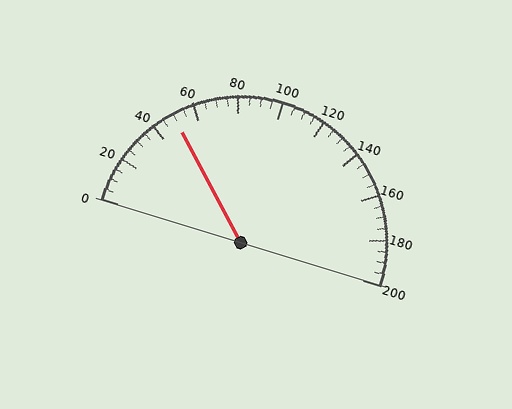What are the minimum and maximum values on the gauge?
The gauge ranges from 0 to 200.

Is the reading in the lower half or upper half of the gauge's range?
The reading is in the lower half of the range (0 to 200).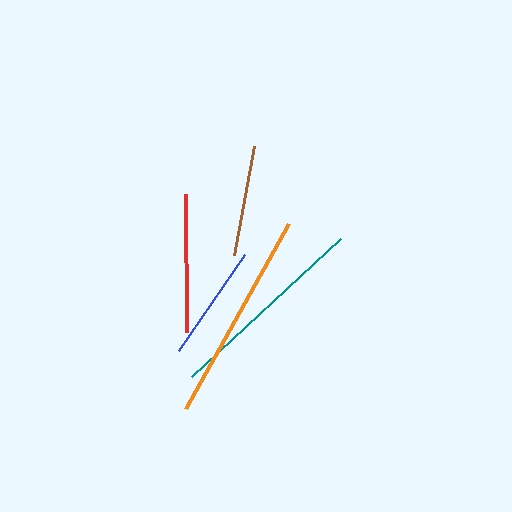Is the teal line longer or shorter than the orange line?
The orange line is longer than the teal line.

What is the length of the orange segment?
The orange segment is approximately 212 pixels long.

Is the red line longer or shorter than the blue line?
The red line is longer than the blue line.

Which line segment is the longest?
The orange line is the longest at approximately 212 pixels.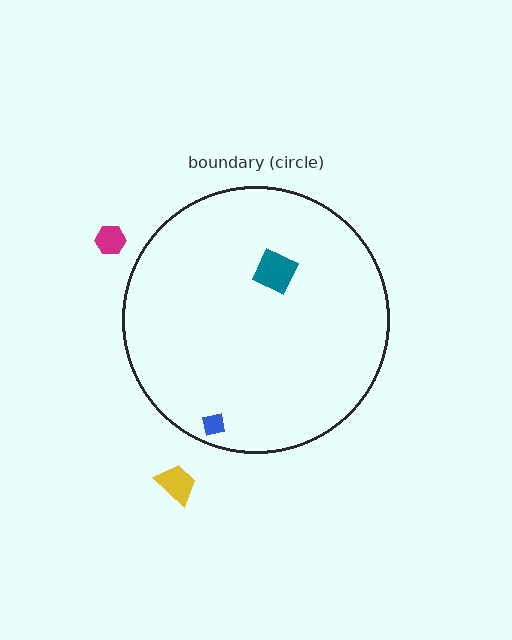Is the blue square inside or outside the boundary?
Inside.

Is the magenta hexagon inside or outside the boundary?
Outside.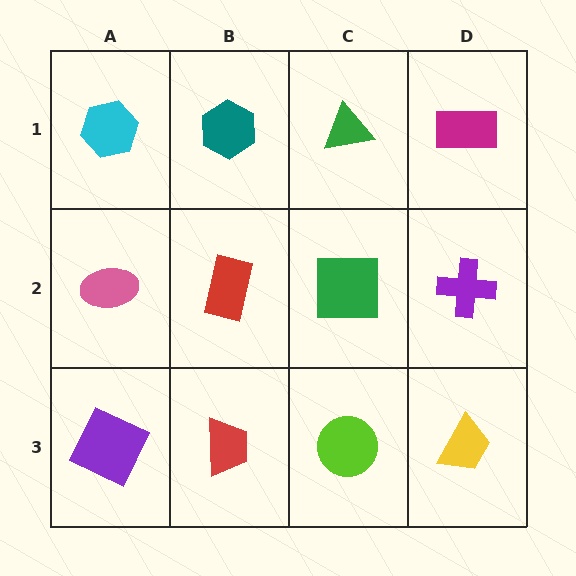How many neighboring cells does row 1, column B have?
3.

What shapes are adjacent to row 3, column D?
A purple cross (row 2, column D), a lime circle (row 3, column C).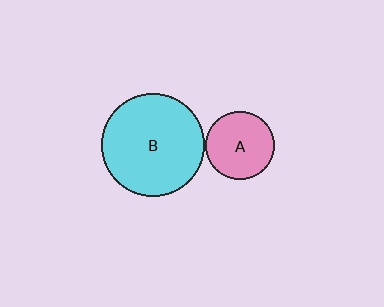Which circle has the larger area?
Circle B (cyan).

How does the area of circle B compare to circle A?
Approximately 2.3 times.